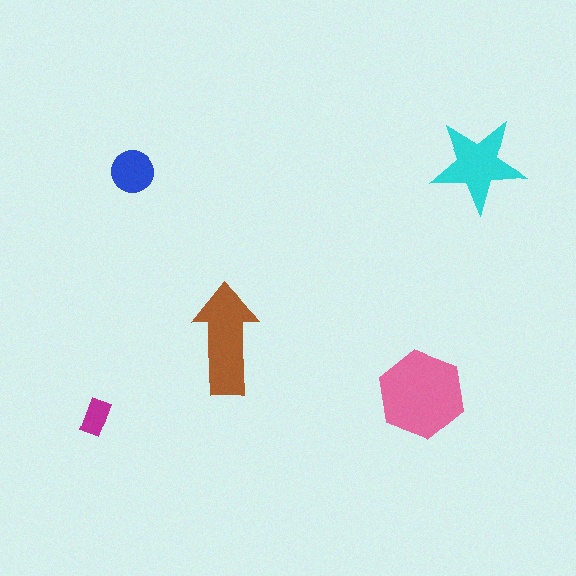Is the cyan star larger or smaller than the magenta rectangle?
Larger.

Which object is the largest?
The pink hexagon.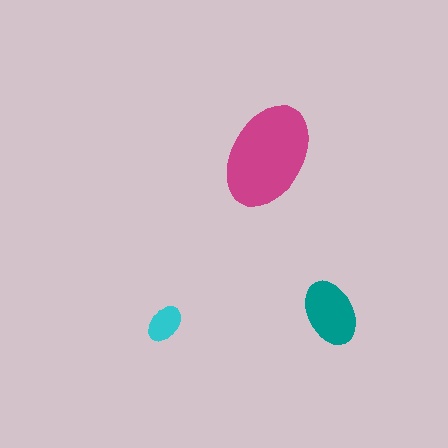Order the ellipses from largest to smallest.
the magenta one, the teal one, the cyan one.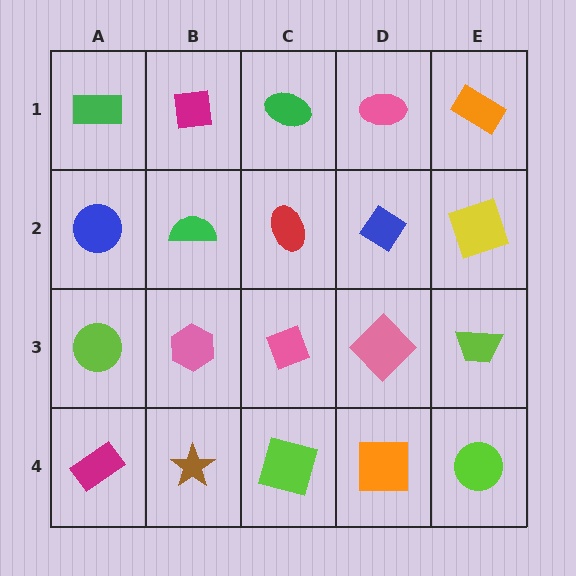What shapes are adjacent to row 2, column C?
A green ellipse (row 1, column C), a pink diamond (row 3, column C), a green semicircle (row 2, column B), a blue diamond (row 2, column D).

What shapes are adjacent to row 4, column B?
A pink hexagon (row 3, column B), a magenta rectangle (row 4, column A), a lime square (row 4, column C).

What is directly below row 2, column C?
A pink diamond.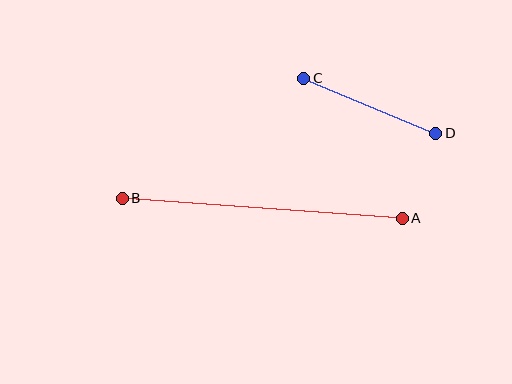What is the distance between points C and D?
The distance is approximately 143 pixels.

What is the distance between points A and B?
The distance is approximately 281 pixels.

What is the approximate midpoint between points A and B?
The midpoint is at approximately (262, 208) pixels.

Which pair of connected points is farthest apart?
Points A and B are farthest apart.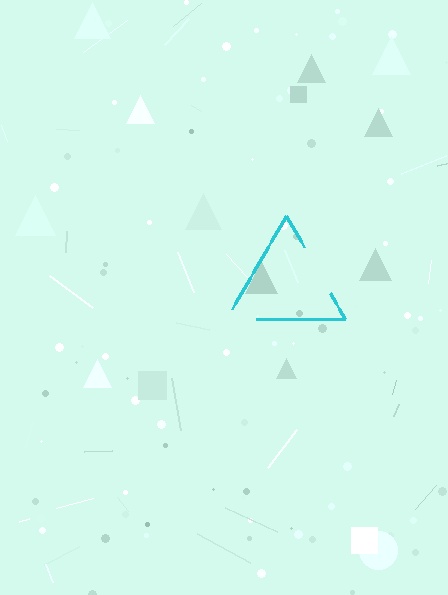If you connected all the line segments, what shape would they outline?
They would outline a triangle.